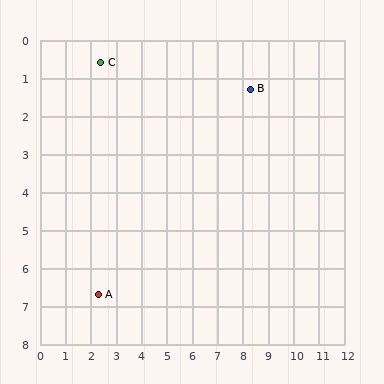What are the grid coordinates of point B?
Point B is at approximately (8.3, 1.3).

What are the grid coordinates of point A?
Point A is at approximately (2.3, 6.7).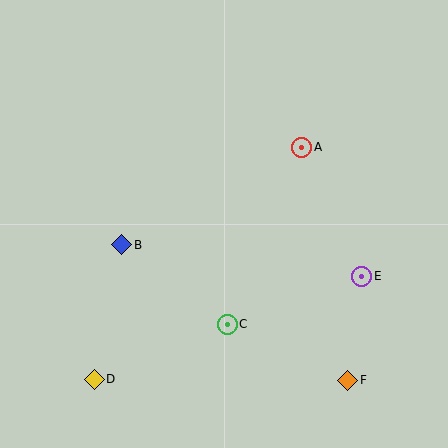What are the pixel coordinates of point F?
Point F is at (348, 380).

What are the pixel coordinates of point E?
Point E is at (362, 276).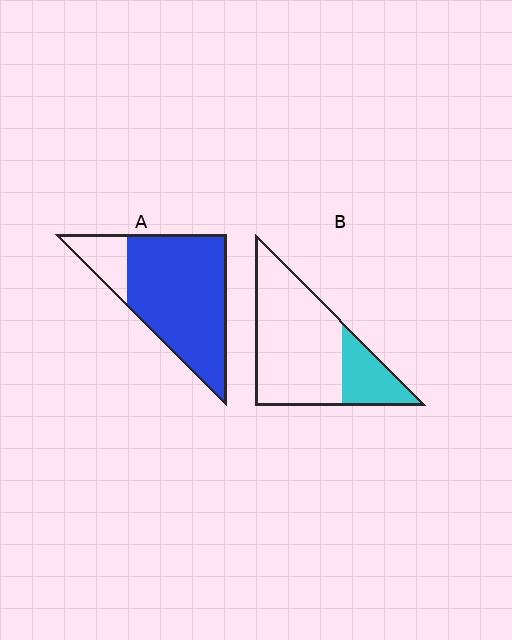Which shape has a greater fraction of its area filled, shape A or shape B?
Shape A.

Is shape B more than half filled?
No.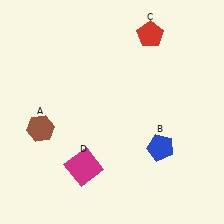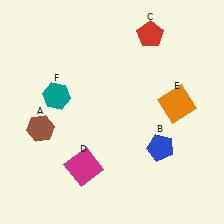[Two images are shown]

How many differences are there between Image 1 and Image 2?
There are 2 differences between the two images.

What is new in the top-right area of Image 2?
An orange square (E) was added in the top-right area of Image 2.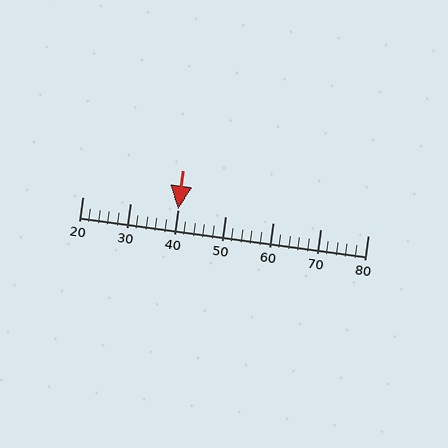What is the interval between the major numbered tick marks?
The major tick marks are spaced 10 units apart.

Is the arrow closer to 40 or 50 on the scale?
The arrow is closer to 40.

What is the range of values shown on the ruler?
The ruler shows values from 20 to 80.